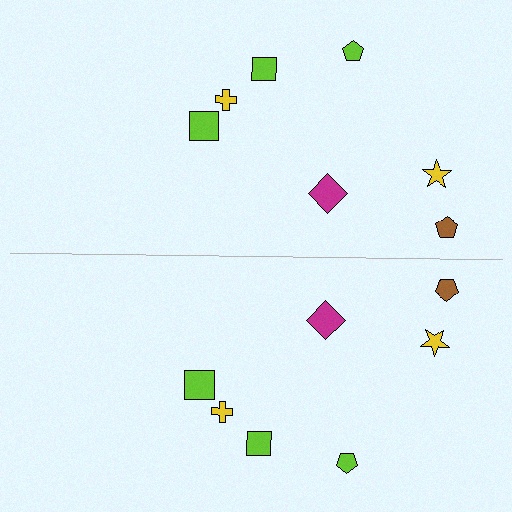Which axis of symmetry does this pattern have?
The pattern has a horizontal axis of symmetry running through the center of the image.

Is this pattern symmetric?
Yes, this pattern has bilateral (reflection) symmetry.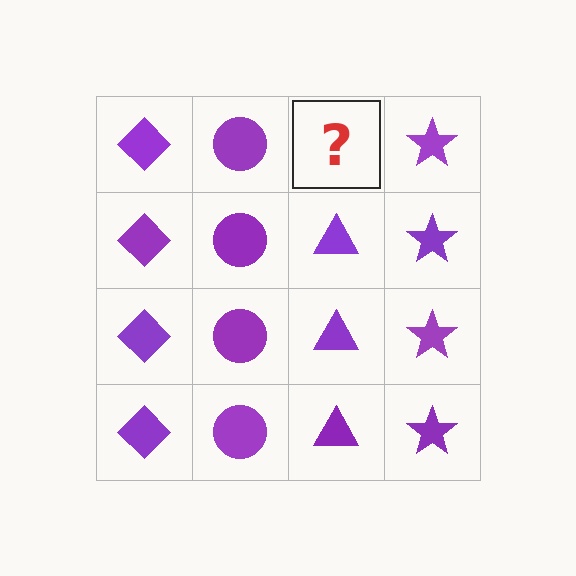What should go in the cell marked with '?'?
The missing cell should contain a purple triangle.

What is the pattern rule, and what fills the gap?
The rule is that each column has a consistent shape. The gap should be filled with a purple triangle.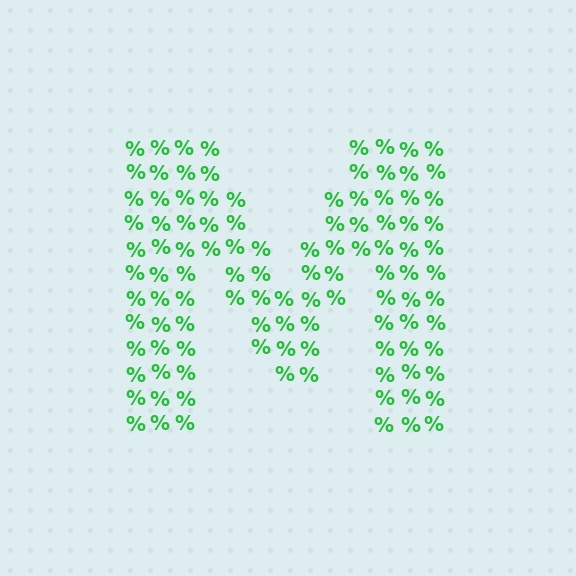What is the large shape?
The large shape is the letter M.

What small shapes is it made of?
It is made of small percent signs.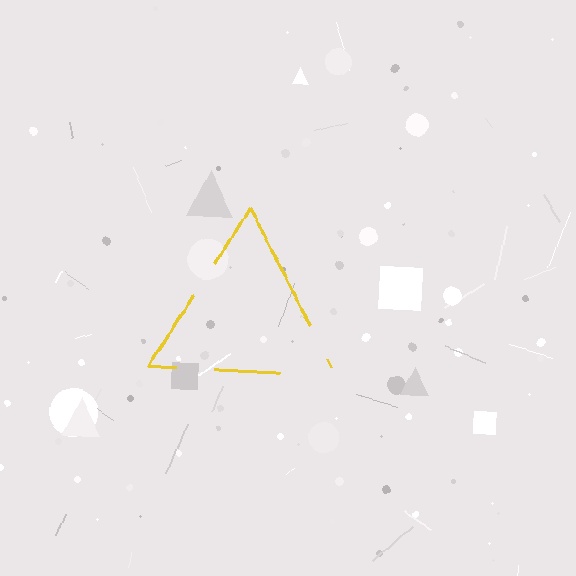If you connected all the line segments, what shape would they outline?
They would outline a triangle.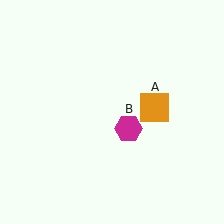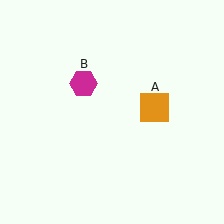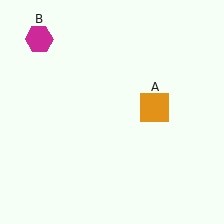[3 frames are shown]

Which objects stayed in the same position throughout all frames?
Orange square (object A) remained stationary.